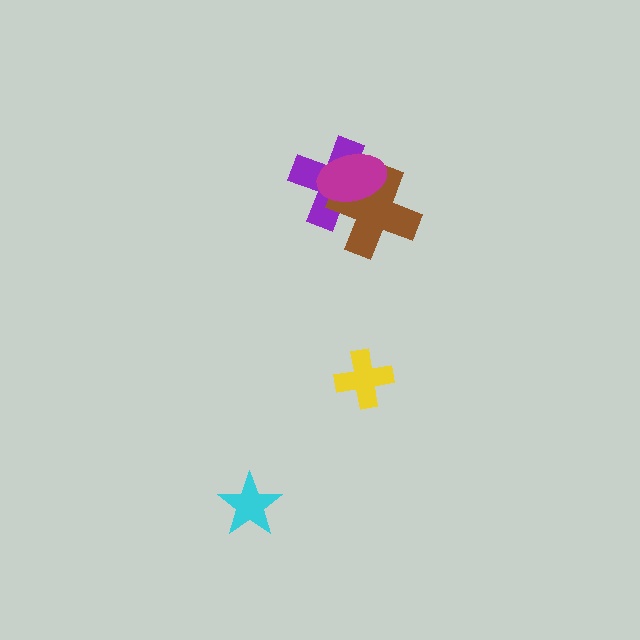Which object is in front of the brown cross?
The magenta ellipse is in front of the brown cross.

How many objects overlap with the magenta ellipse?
2 objects overlap with the magenta ellipse.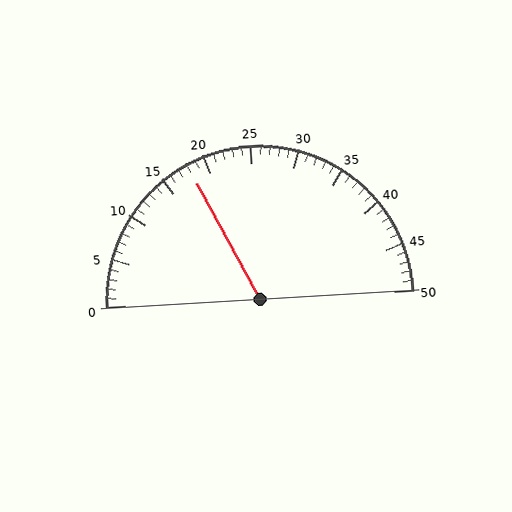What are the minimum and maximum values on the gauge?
The gauge ranges from 0 to 50.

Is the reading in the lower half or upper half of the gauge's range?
The reading is in the lower half of the range (0 to 50).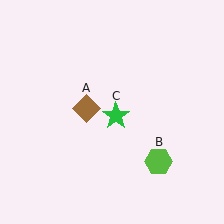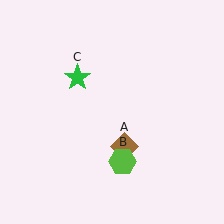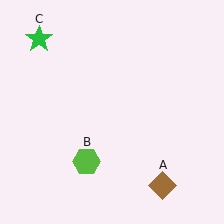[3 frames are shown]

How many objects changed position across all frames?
3 objects changed position: brown diamond (object A), lime hexagon (object B), green star (object C).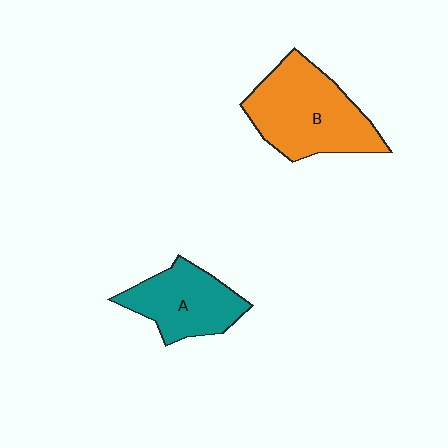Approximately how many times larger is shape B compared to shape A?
Approximately 1.4 times.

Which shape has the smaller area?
Shape A (teal).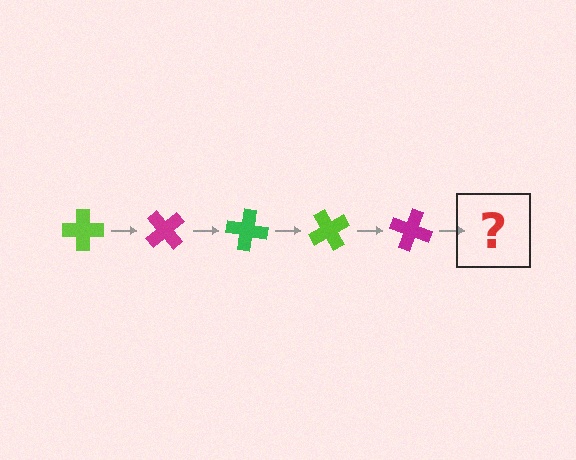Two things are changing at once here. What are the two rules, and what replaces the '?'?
The two rules are that it rotates 50 degrees each step and the color cycles through lime, magenta, and green. The '?' should be a green cross, rotated 250 degrees from the start.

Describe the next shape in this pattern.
It should be a green cross, rotated 250 degrees from the start.